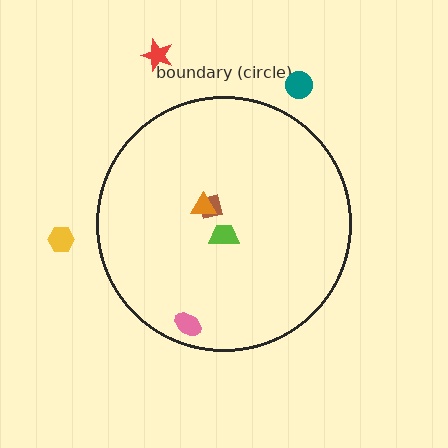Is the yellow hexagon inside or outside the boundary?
Outside.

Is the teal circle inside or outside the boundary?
Outside.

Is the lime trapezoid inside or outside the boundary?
Inside.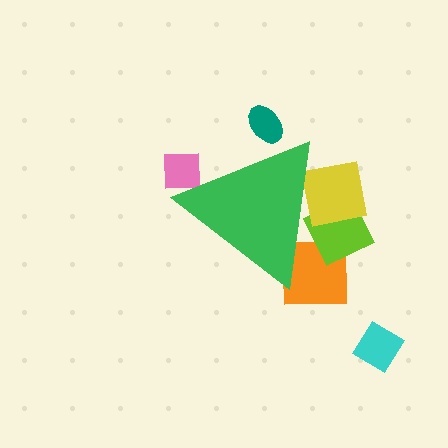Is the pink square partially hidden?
Yes, the pink square is partially hidden behind the green triangle.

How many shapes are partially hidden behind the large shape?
5 shapes are partially hidden.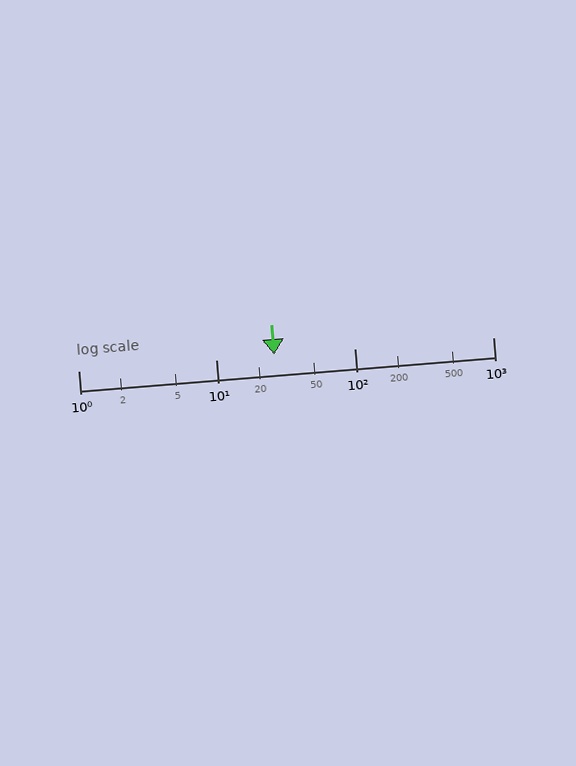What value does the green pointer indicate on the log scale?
The pointer indicates approximately 26.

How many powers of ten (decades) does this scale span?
The scale spans 3 decades, from 1 to 1000.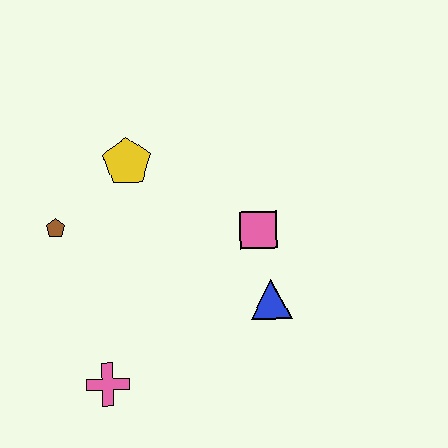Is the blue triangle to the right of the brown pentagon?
Yes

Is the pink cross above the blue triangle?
No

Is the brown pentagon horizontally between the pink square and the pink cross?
No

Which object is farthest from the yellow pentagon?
The pink cross is farthest from the yellow pentagon.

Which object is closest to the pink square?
The blue triangle is closest to the pink square.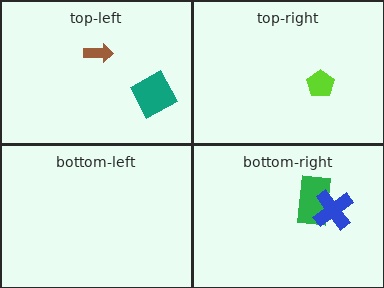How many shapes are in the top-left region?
2.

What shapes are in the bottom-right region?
The green rectangle, the blue cross.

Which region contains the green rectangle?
The bottom-right region.